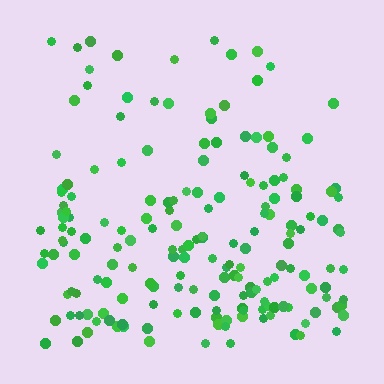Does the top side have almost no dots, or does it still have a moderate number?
Still a moderate number, just noticeably fewer than the bottom.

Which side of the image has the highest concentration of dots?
The bottom.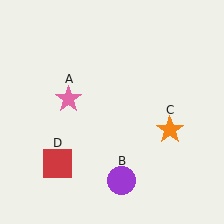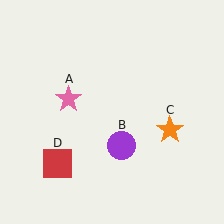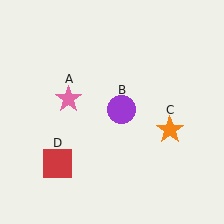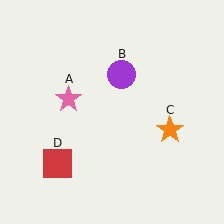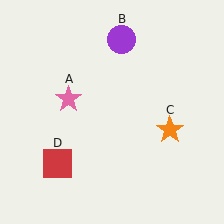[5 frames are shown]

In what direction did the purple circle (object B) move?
The purple circle (object B) moved up.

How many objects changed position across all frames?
1 object changed position: purple circle (object B).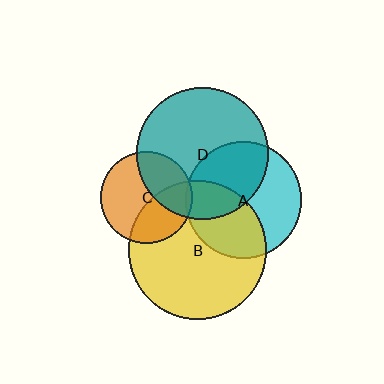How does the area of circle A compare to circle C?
Approximately 1.6 times.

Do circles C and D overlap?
Yes.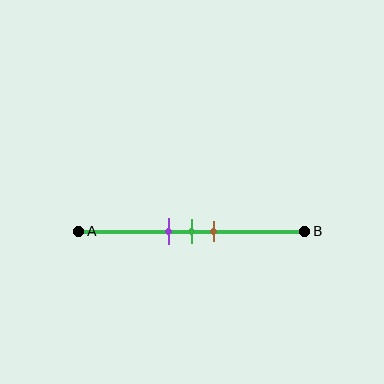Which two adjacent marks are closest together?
The purple and green marks are the closest adjacent pair.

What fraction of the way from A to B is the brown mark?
The brown mark is approximately 60% (0.6) of the way from A to B.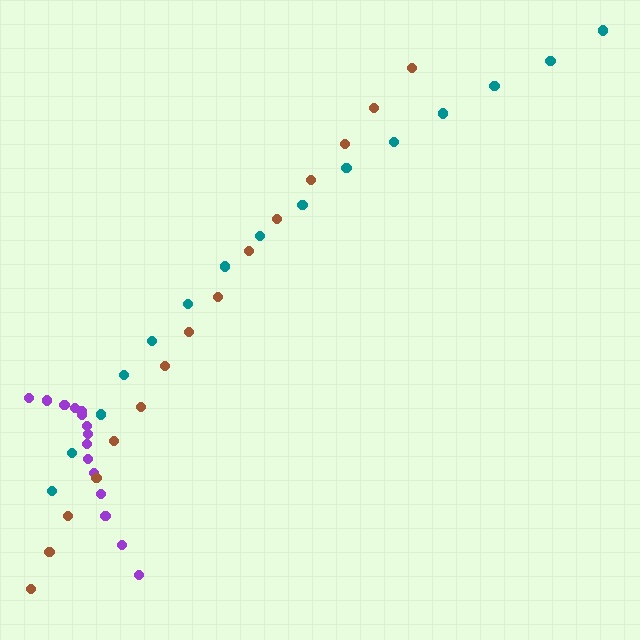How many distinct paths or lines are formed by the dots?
There are 3 distinct paths.